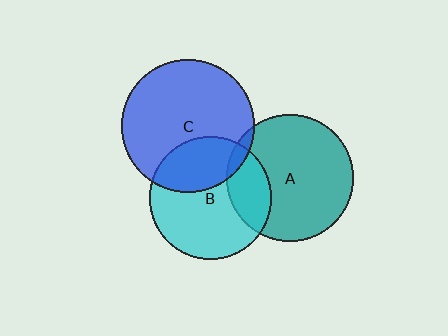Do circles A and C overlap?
Yes.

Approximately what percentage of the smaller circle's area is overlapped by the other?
Approximately 5%.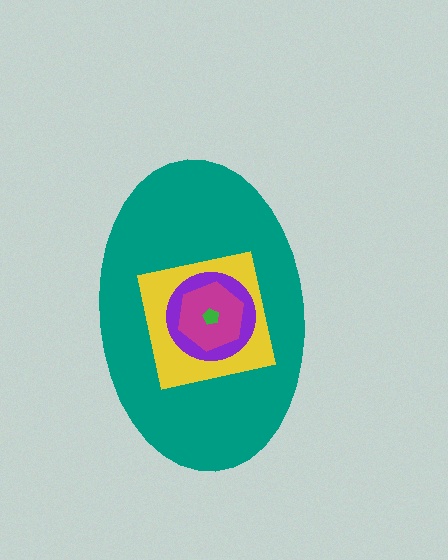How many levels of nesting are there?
5.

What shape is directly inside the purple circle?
The magenta hexagon.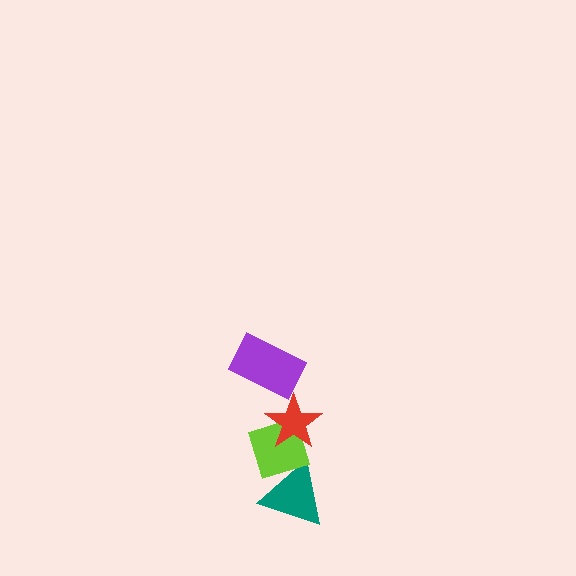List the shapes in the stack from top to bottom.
From top to bottom: the purple rectangle, the red star, the lime diamond, the teal triangle.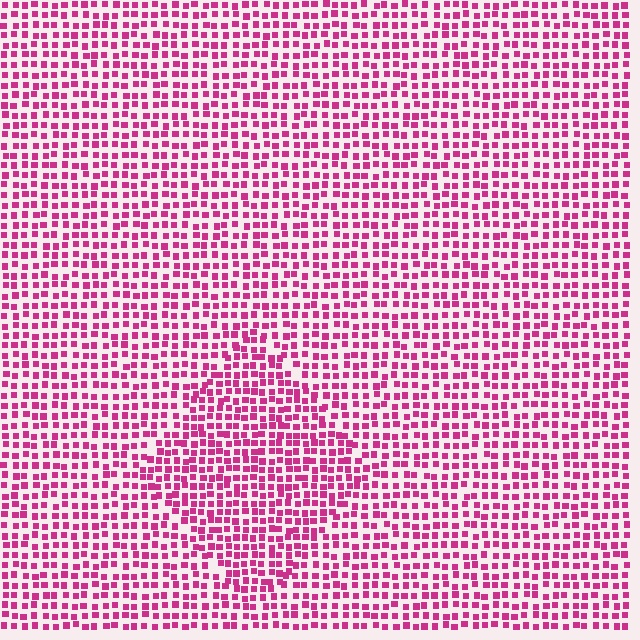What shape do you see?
I see a diamond.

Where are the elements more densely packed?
The elements are more densely packed inside the diamond boundary.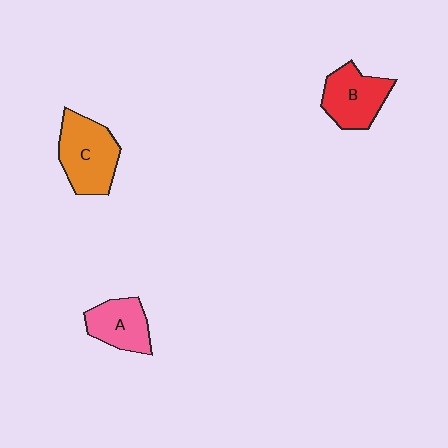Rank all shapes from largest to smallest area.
From largest to smallest: C (orange), B (red), A (pink).